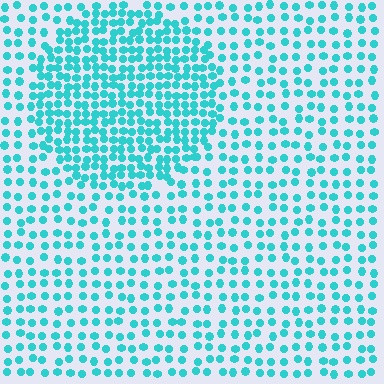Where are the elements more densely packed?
The elements are more densely packed inside the circle boundary.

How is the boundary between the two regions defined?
The boundary is defined by a change in element density (approximately 1.9x ratio). All elements are the same color, size, and shape.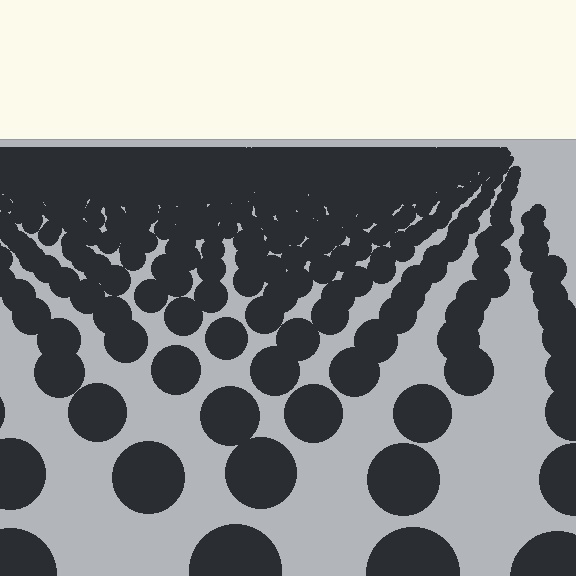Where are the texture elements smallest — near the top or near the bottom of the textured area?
Near the top.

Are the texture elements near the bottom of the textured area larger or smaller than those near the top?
Larger. Near the bottom, elements are closer to the viewer and appear at a bigger on-screen size.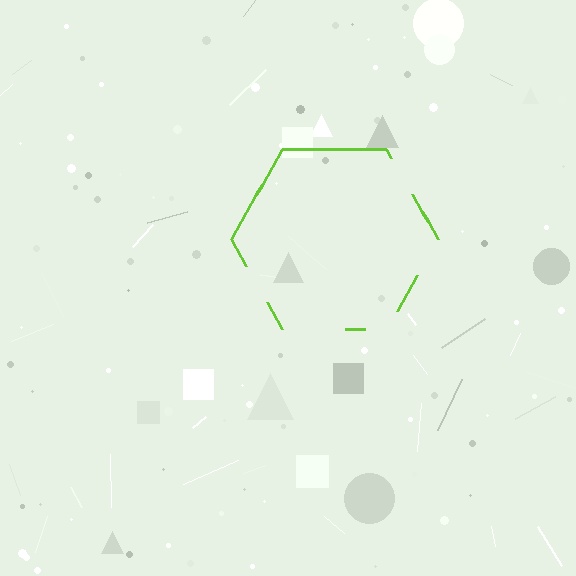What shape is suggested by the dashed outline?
The dashed outline suggests a hexagon.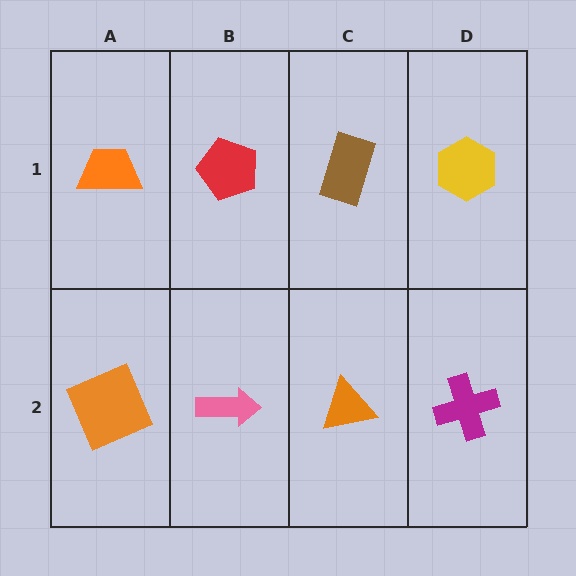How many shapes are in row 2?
4 shapes.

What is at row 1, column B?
A red pentagon.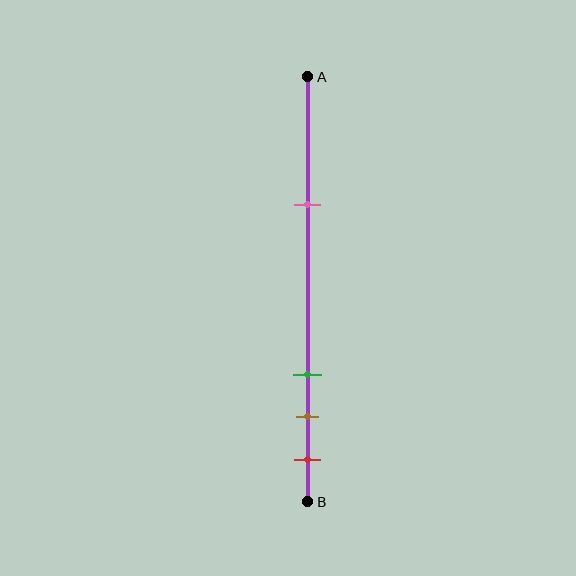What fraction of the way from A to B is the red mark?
The red mark is approximately 90% (0.9) of the way from A to B.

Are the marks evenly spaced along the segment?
No, the marks are not evenly spaced.